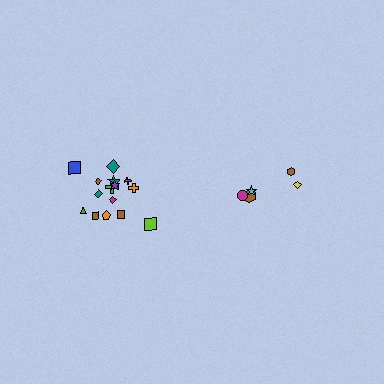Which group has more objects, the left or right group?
The left group.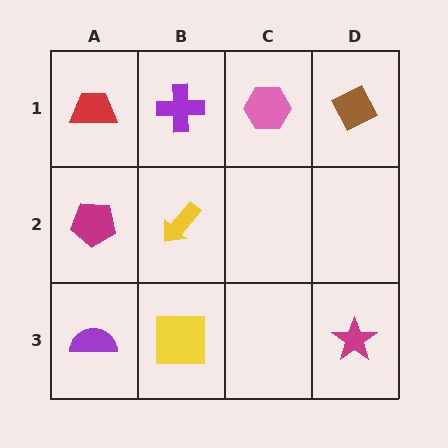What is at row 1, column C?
A pink hexagon.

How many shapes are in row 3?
3 shapes.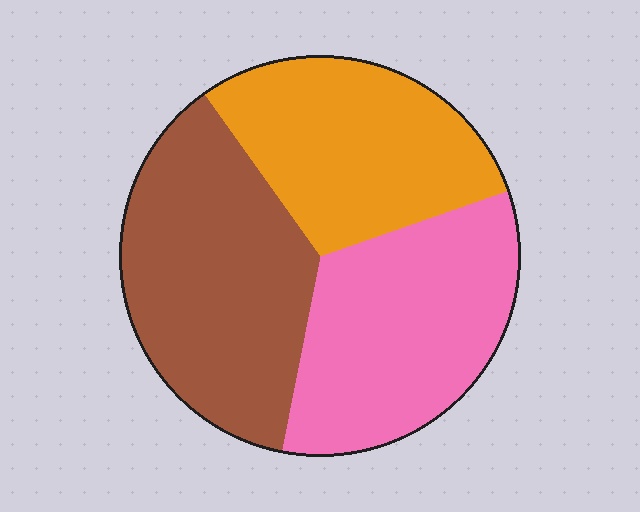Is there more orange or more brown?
Brown.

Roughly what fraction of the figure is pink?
Pink covers roughly 35% of the figure.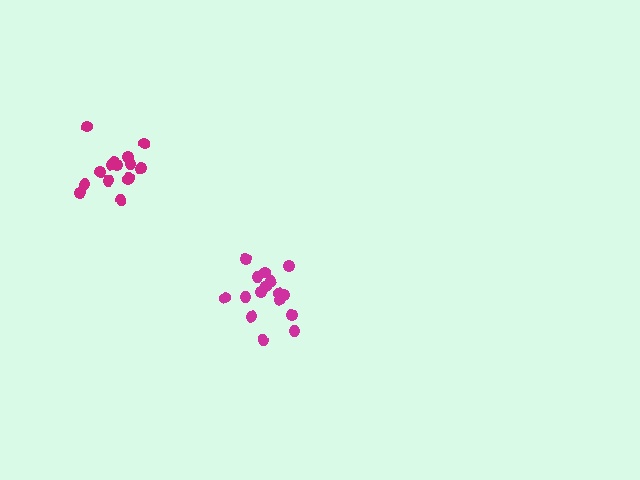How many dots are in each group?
Group 1: 15 dots, Group 2: 16 dots (31 total).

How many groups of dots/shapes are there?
There are 2 groups.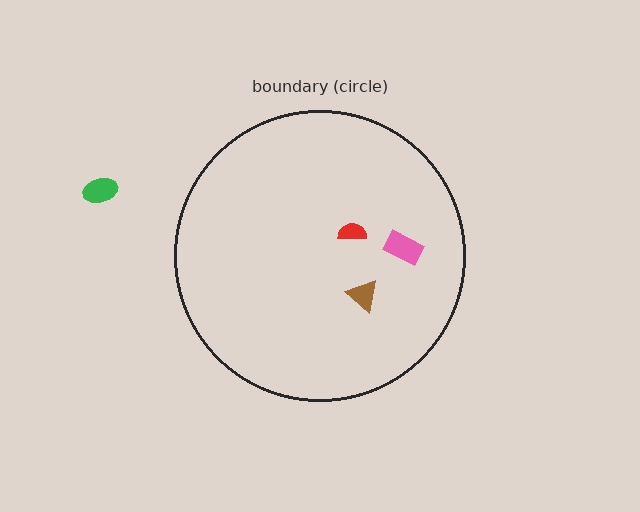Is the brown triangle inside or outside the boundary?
Inside.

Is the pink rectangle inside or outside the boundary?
Inside.